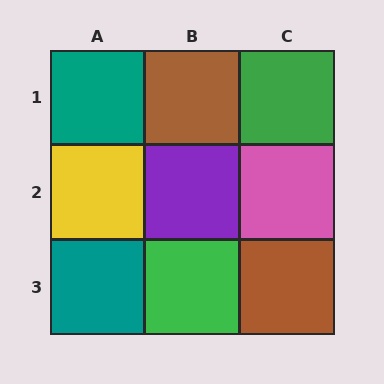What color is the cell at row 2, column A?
Yellow.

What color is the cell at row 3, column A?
Teal.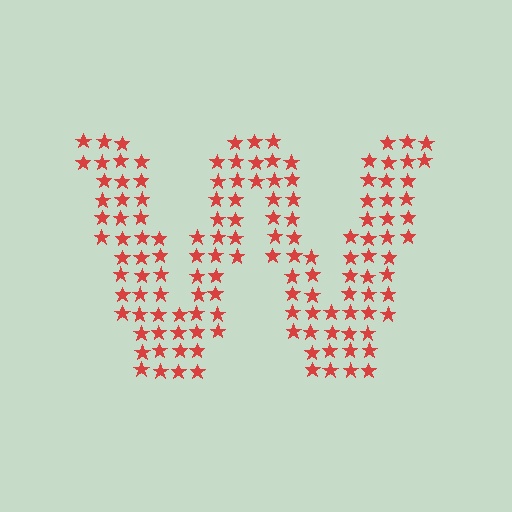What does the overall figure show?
The overall figure shows the letter W.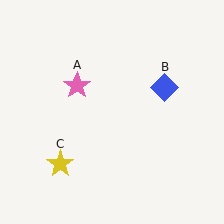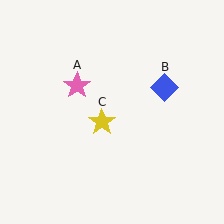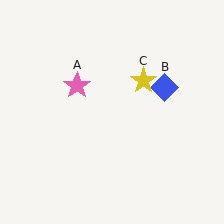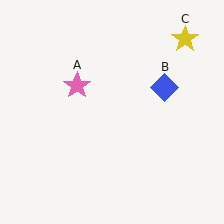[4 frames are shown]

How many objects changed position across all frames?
1 object changed position: yellow star (object C).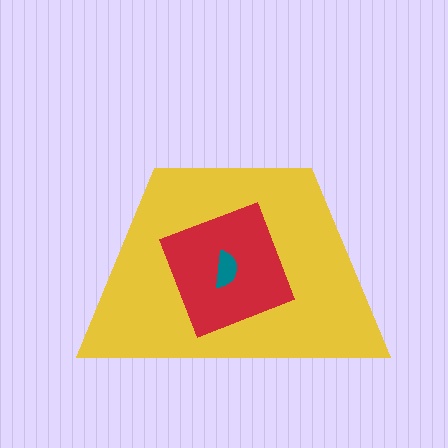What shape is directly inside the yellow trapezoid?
The red diamond.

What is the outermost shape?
The yellow trapezoid.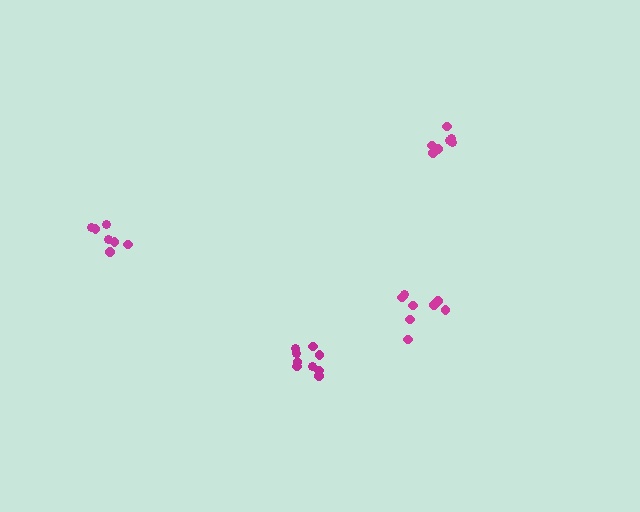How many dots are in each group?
Group 1: 9 dots, Group 2: 7 dots, Group 3: 7 dots, Group 4: 8 dots (31 total).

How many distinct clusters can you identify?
There are 4 distinct clusters.